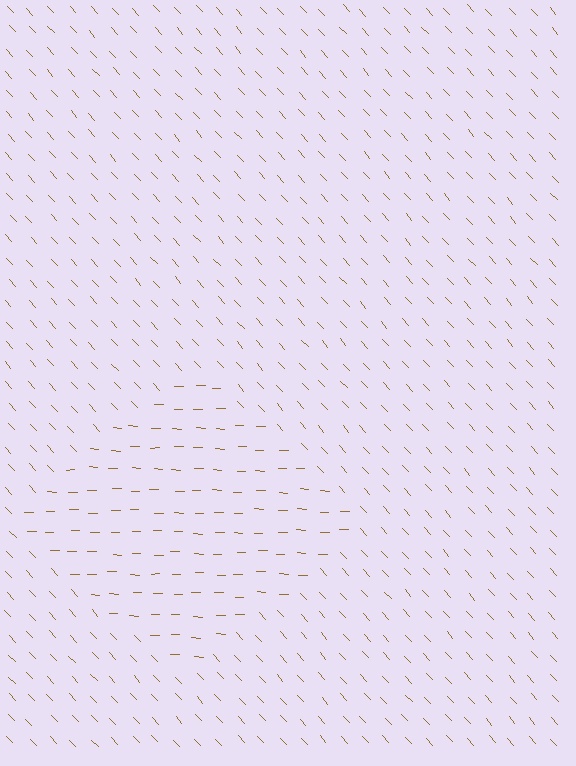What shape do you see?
I see a diamond.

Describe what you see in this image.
The image is filled with small brown line segments. A diamond region in the image has lines oriented differently from the surrounding lines, creating a visible texture boundary.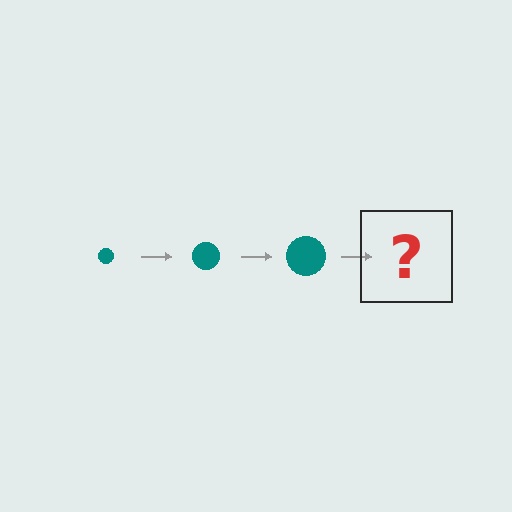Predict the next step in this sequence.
The next step is a teal circle, larger than the previous one.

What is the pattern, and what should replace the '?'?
The pattern is that the circle gets progressively larger each step. The '?' should be a teal circle, larger than the previous one.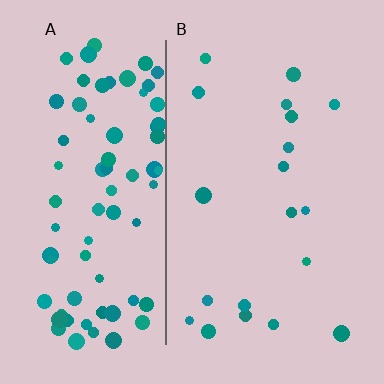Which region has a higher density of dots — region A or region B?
A (the left).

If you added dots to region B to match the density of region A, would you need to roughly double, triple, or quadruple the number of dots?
Approximately quadruple.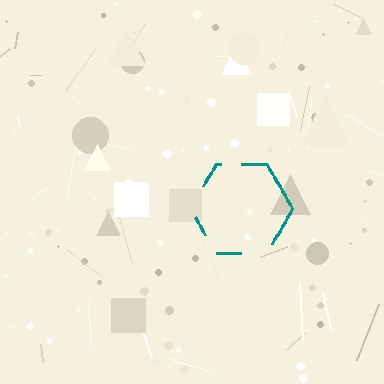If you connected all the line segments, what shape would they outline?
They would outline a hexagon.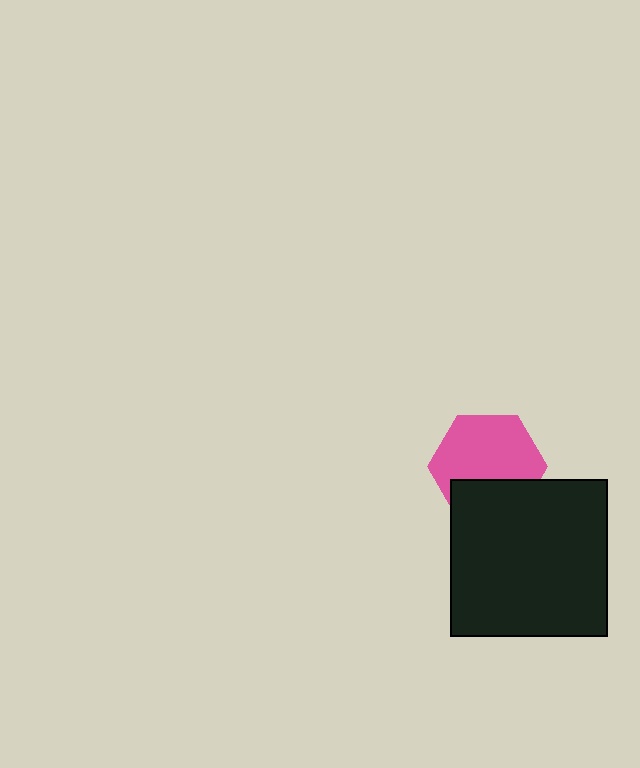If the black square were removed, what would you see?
You would see the complete pink hexagon.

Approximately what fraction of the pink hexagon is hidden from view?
Roughly 33% of the pink hexagon is hidden behind the black square.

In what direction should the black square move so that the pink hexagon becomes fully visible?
The black square should move down. That is the shortest direction to clear the overlap and leave the pink hexagon fully visible.